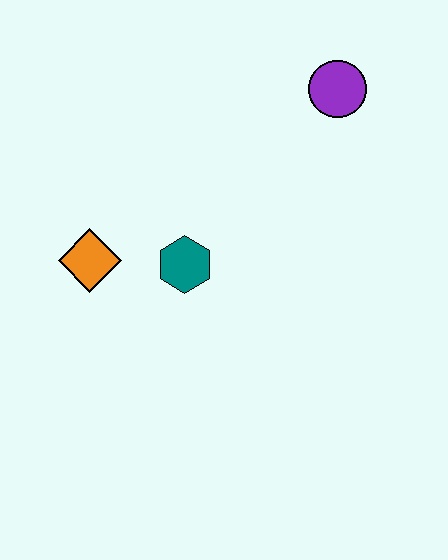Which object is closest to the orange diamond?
The teal hexagon is closest to the orange diamond.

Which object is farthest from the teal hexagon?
The purple circle is farthest from the teal hexagon.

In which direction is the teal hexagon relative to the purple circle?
The teal hexagon is below the purple circle.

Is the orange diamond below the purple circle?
Yes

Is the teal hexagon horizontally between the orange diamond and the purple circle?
Yes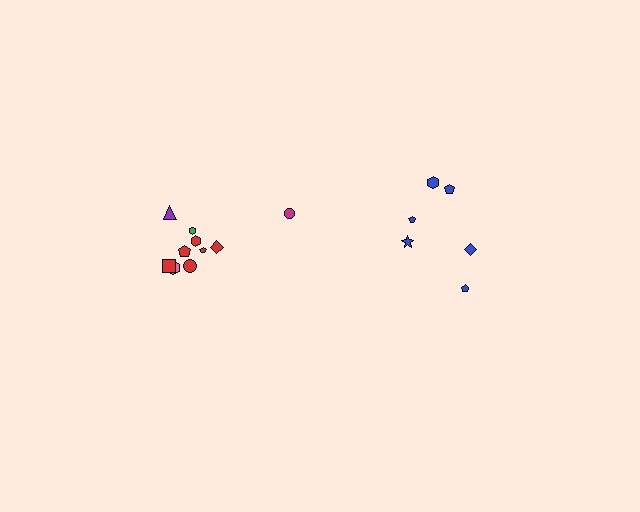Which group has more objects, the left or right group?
The left group.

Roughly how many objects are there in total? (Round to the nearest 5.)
Roughly 15 objects in total.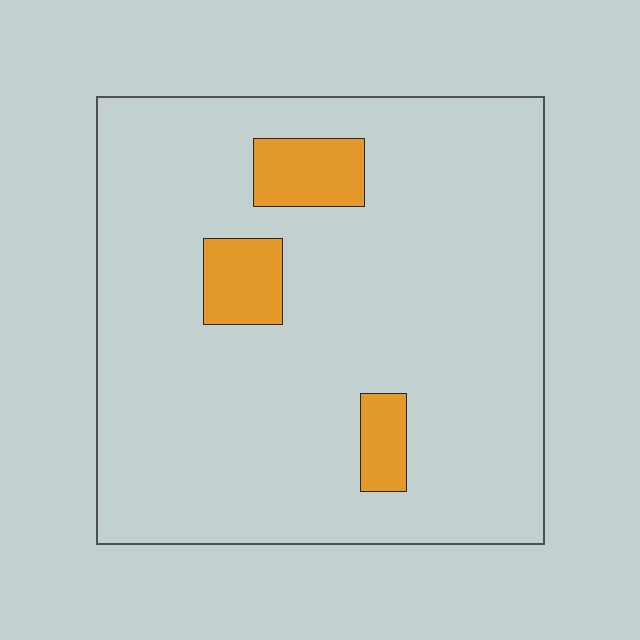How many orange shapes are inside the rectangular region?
3.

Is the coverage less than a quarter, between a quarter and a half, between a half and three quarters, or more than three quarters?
Less than a quarter.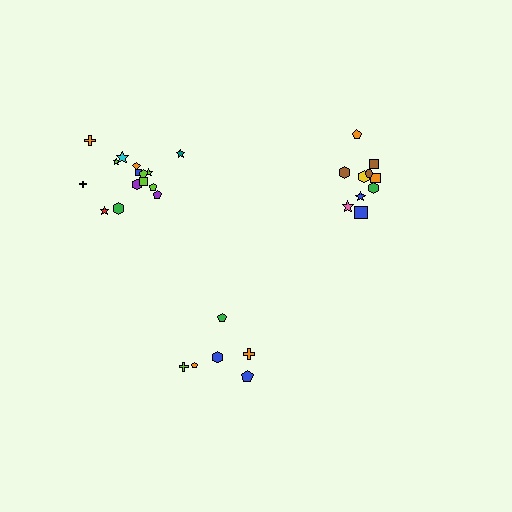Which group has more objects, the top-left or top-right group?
The top-left group.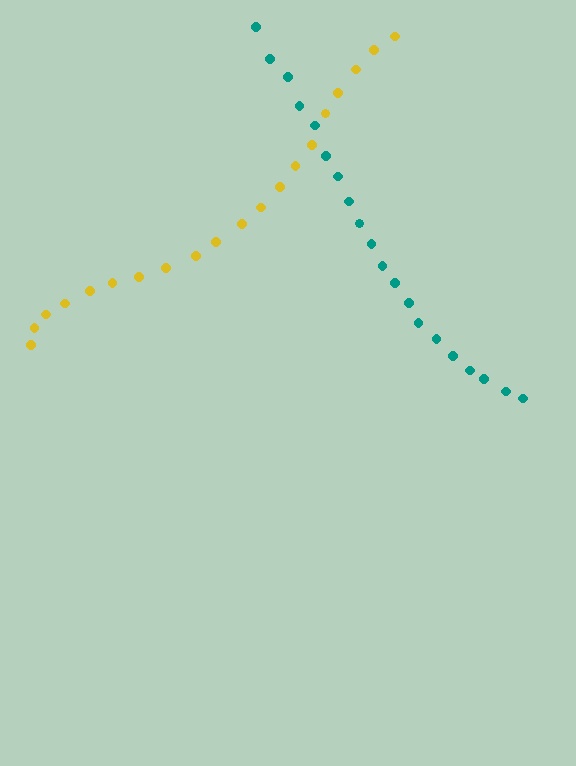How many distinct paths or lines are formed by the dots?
There are 2 distinct paths.